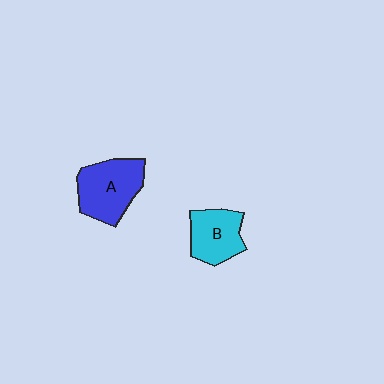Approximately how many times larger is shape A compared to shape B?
Approximately 1.3 times.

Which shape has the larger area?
Shape A (blue).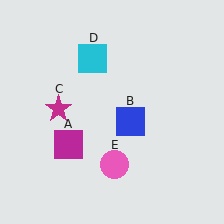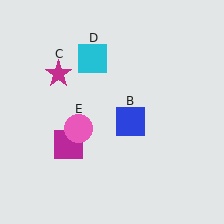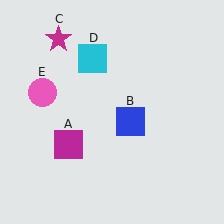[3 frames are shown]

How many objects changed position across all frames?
2 objects changed position: magenta star (object C), pink circle (object E).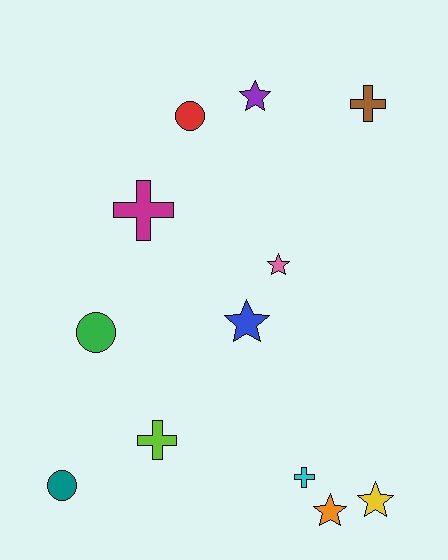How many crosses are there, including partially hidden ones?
There are 4 crosses.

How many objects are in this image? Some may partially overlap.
There are 12 objects.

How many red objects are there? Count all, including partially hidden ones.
There is 1 red object.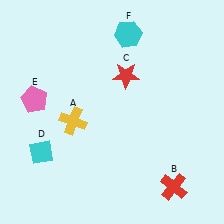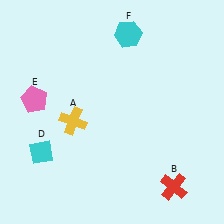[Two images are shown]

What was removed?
The red star (C) was removed in Image 2.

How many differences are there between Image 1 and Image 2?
There is 1 difference between the two images.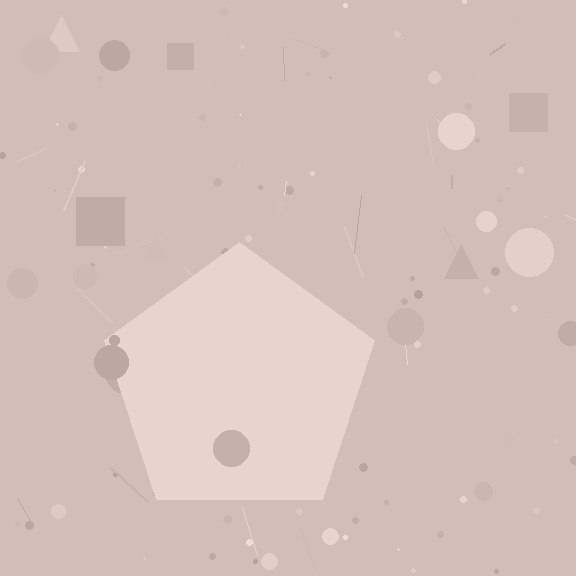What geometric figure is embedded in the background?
A pentagon is embedded in the background.